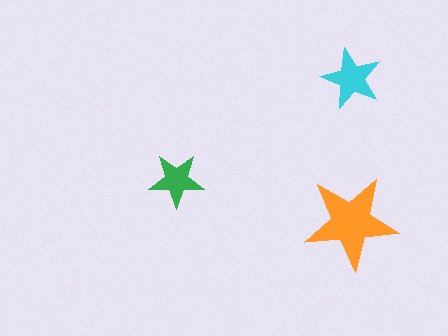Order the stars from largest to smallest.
the orange one, the cyan one, the green one.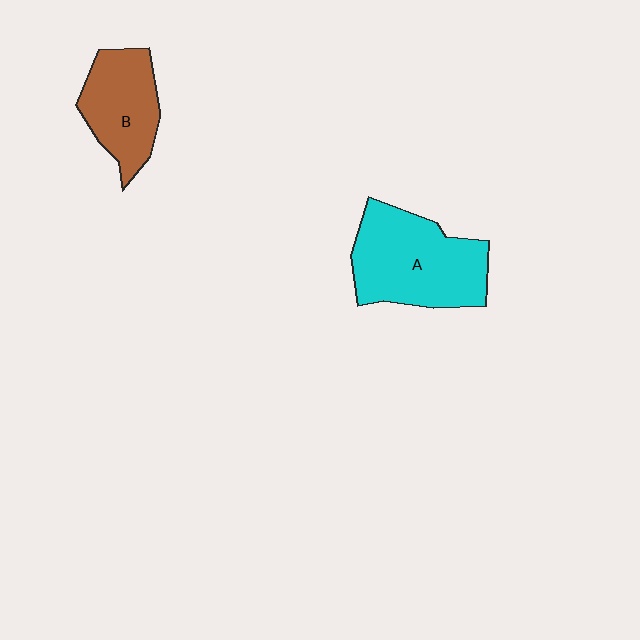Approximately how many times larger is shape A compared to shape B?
Approximately 1.5 times.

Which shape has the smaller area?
Shape B (brown).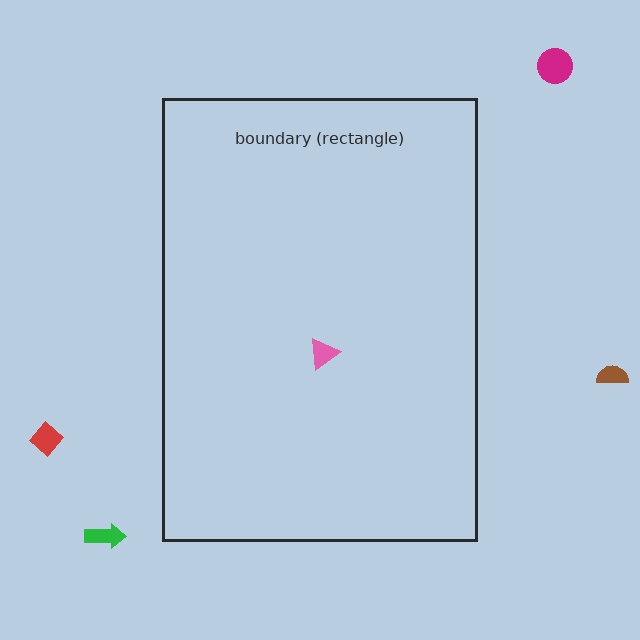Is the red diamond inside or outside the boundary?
Outside.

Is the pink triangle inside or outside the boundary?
Inside.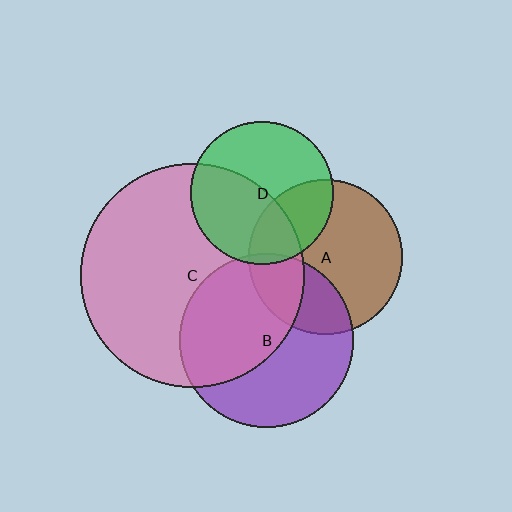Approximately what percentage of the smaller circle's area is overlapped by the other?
Approximately 30%.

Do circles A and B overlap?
Yes.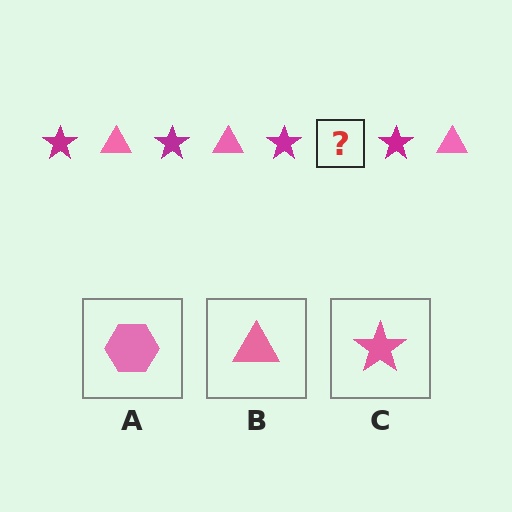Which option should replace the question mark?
Option B.